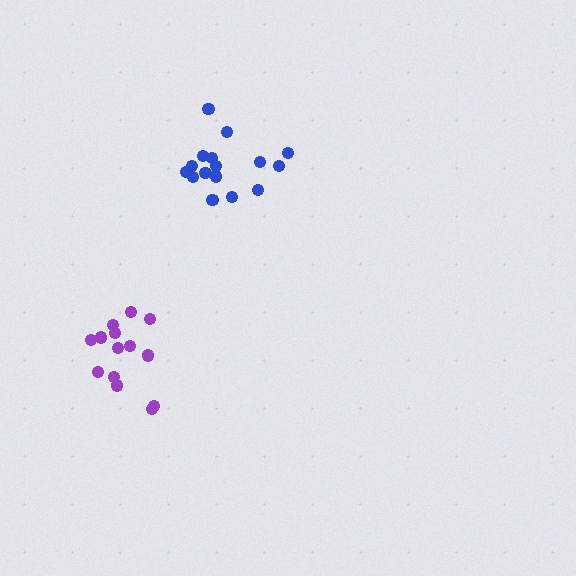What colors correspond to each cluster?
The clusters are colored: purple, blue.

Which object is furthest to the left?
The purple cluster is leftmost.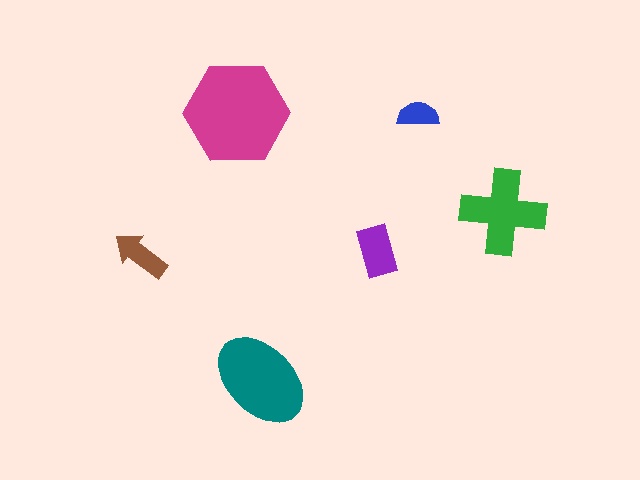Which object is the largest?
The magenta hexagon.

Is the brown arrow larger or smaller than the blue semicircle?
Larger.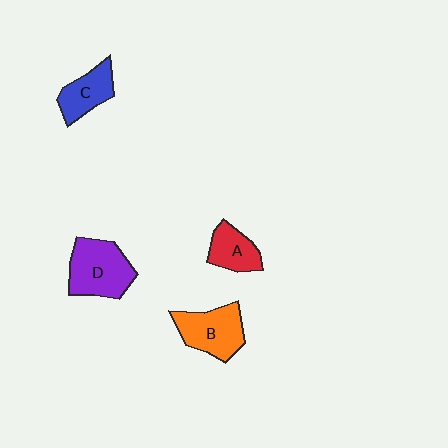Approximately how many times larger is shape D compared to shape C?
Approximately 1.6 times.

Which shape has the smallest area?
Shape A (red).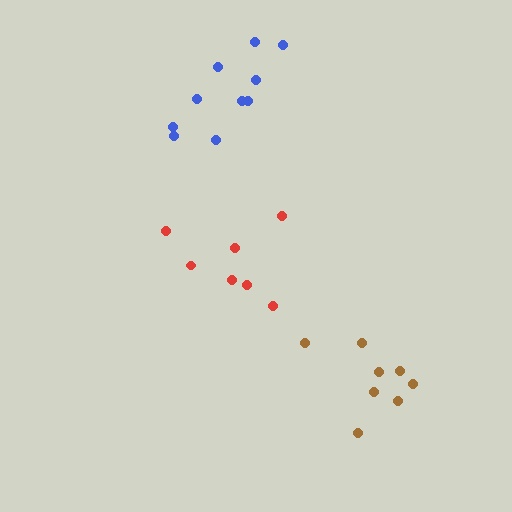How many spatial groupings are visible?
There are 3 spatial groupings.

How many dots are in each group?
Group 1: 7 dots, Group 2: 10 dots, Group 3: 8 dots (25 total).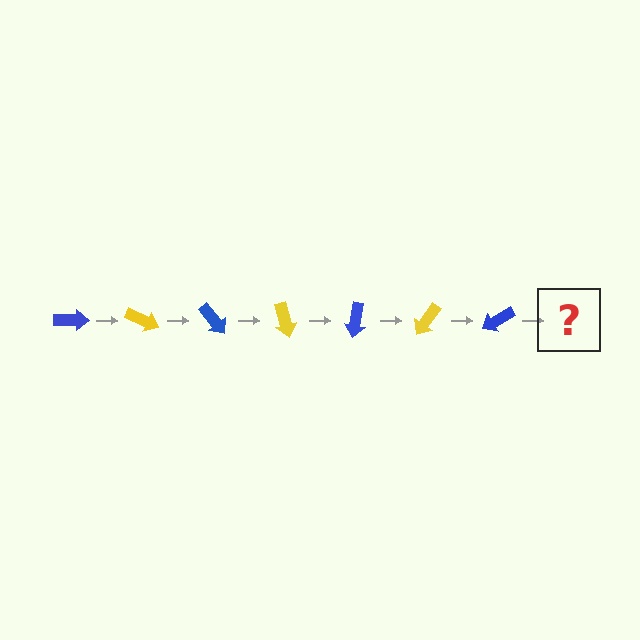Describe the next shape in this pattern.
It should be a yellow arrow, rotated 175 degrees from the start.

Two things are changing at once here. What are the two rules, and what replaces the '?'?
The two rules are that it rotates 25 degrees each step and the color cycles through blue and yellow. The '?' should be a yellow arrow, rotated 175 degrees from the start.